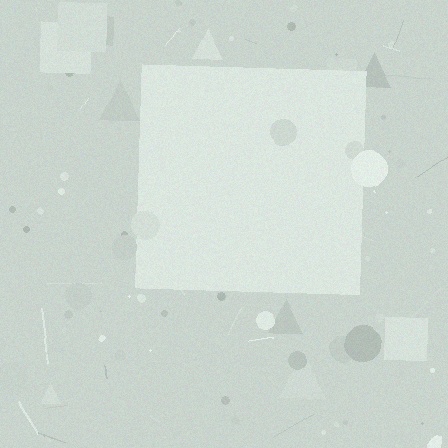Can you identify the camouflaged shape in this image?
The camouflaged shape is a square.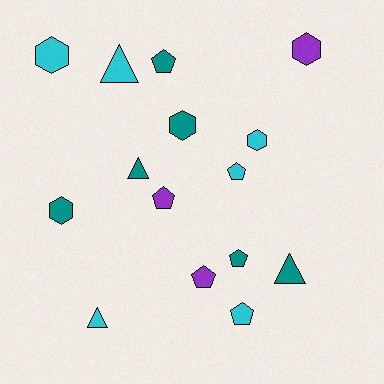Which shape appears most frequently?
Pentagon, with 6 objects.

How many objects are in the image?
There are 15 objects.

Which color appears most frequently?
Teal, with 6 objects.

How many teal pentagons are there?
There are 2 teal pentagons.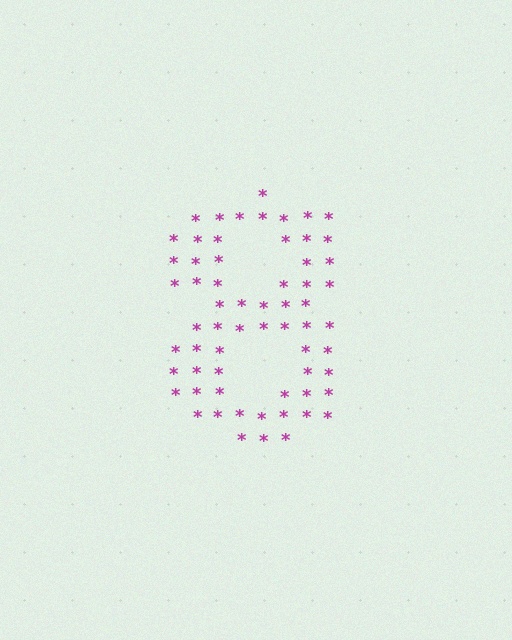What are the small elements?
The small elements are asterisks.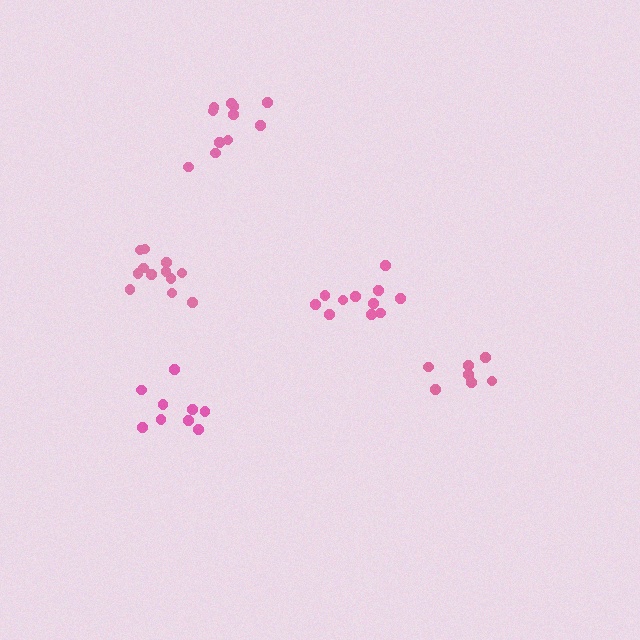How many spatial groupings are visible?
There are 5 spatial groupings.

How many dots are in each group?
Group 1: 7 dots, Group 2: 11 dots, Group 3: 12 dots, Group 4: 9 dots, Group 5: 11 dots (50 total).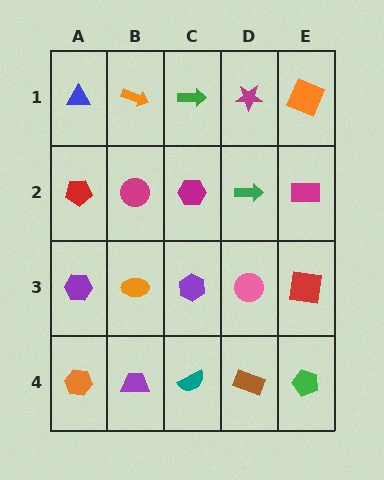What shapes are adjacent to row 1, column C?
A magenta hexagon (row 2, column C), an orange arrow (row 1, column B), a magenta star (row 1, column D).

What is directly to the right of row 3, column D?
A red square.